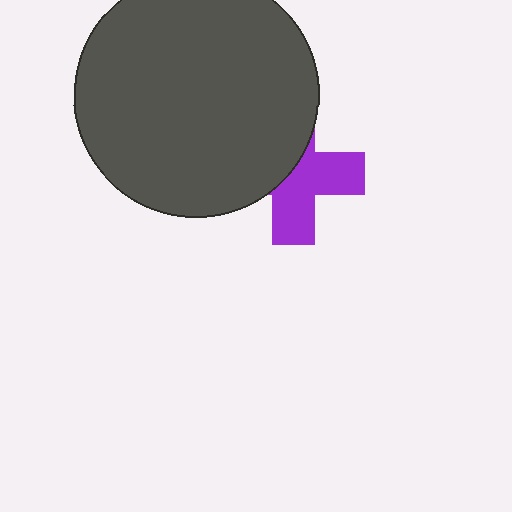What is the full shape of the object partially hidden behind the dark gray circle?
The partially hidden object is a purple cross.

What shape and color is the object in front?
The object in front is a dark gray circle.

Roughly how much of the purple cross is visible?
About half of it is visible (roughly 53%).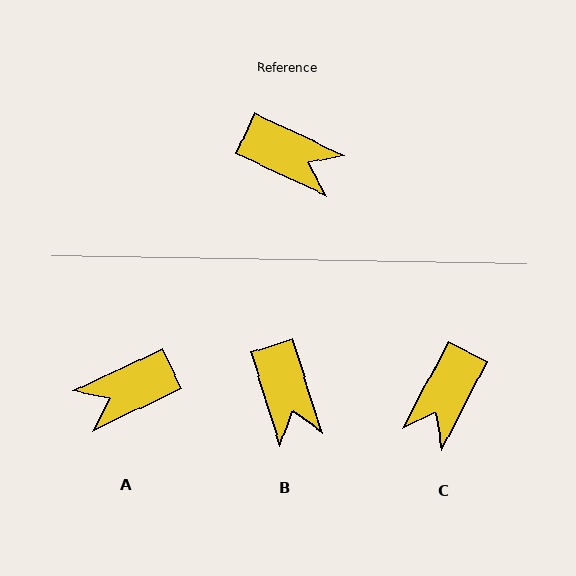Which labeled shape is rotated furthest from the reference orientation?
A, about 129 degrees away.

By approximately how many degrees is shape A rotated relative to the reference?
Approximately 129 degrees clockwise.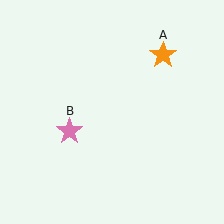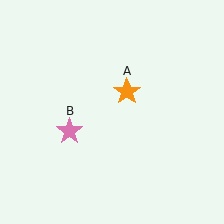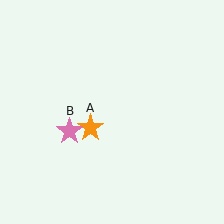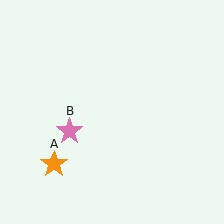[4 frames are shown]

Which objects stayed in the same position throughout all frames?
Pink star (object B) remained stationary.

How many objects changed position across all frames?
1 object changed position: orange star (object A).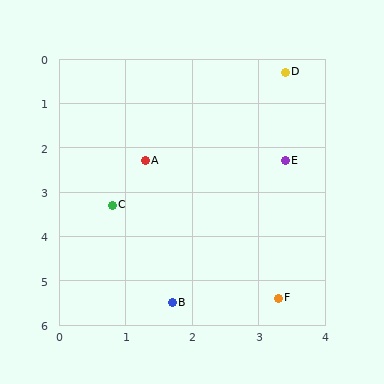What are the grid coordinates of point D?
Point D is at approximately (3.4, 0.3).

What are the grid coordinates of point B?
Point B is at approximately (1.7, 5.5).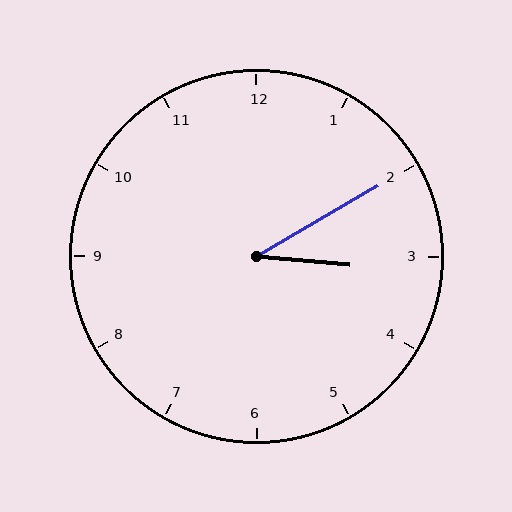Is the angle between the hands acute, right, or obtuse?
It is acute.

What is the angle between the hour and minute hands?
Approximately 35 degrees.